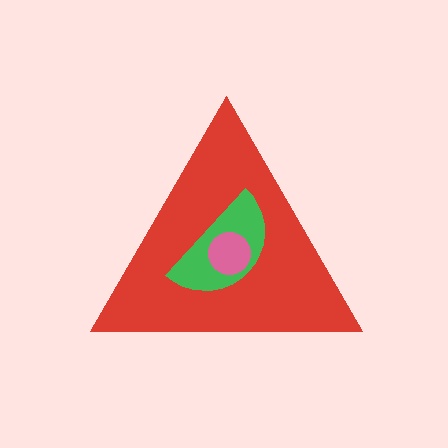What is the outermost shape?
The red triangle.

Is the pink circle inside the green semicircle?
Yes.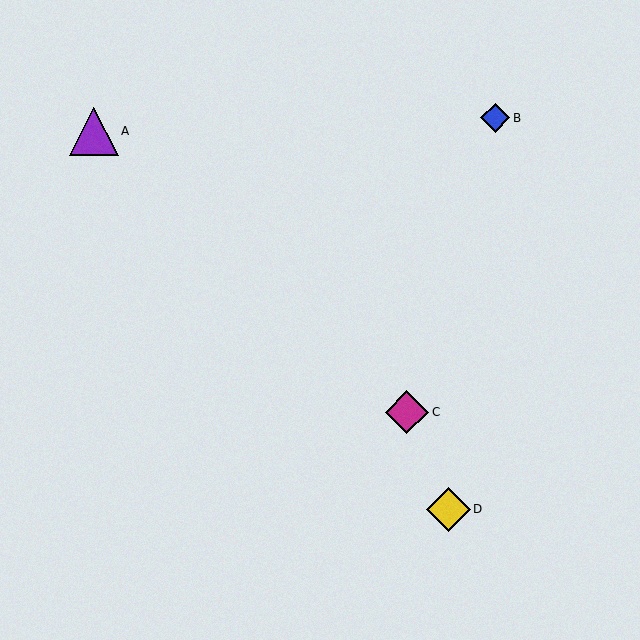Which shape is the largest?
The purple triangle (labeled A) is the largest.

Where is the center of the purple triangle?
The center of the purple triangle is at (94, 131).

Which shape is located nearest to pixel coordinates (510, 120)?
The blue diamond (labeled B) at (495, 118) is nearest to that location.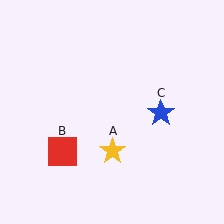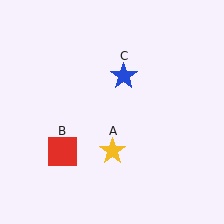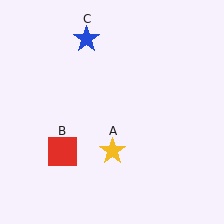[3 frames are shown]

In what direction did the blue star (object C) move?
The blue star (object C) moved up and to the left.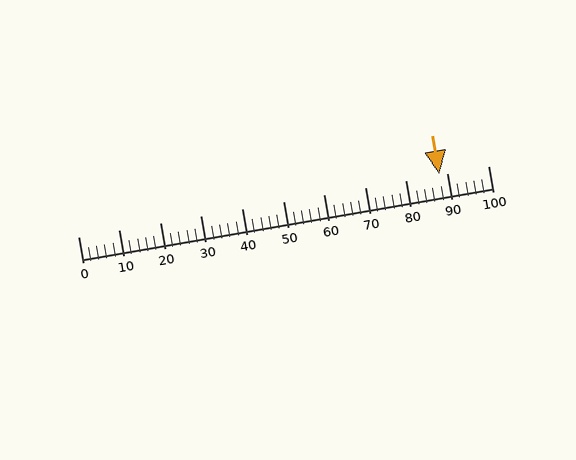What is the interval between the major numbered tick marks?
The major tick marks are spaced 10 units apart.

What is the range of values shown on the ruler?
The ruler shows values from 0 to 100.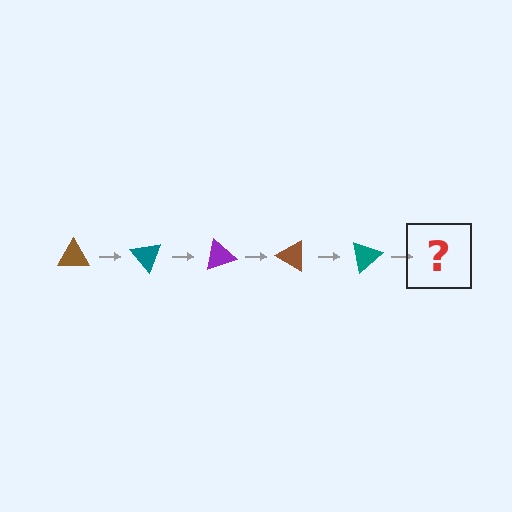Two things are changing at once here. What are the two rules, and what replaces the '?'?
The two rules are that it rotates 50 degrees each step and the color cycles through brown, teal, and purple. The '?' should be a purple triangle, rotated 250 degrees from the start.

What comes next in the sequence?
The next element should be a purple triangle, rotated 250 degrees from the start.